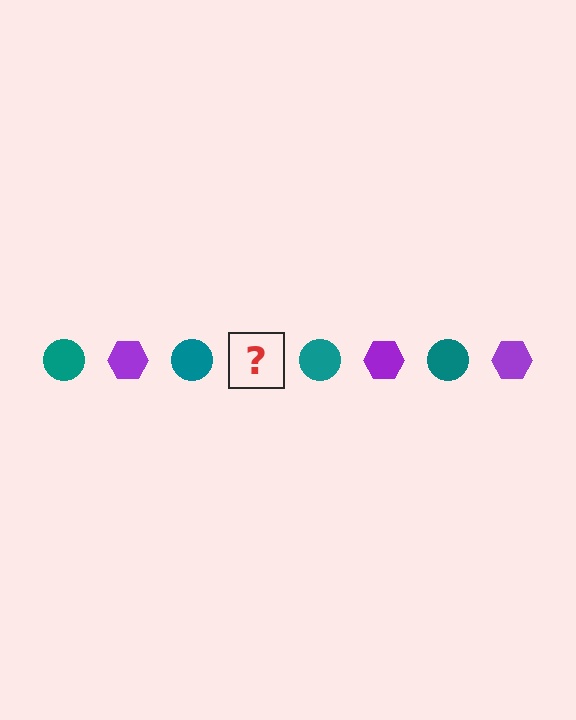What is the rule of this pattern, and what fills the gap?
The rule is that the pattern alternates between teal circle and purple hexagon. The gap should be filled with a purple hexagon.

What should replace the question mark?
The question mark should be replaced with a purple hexagon.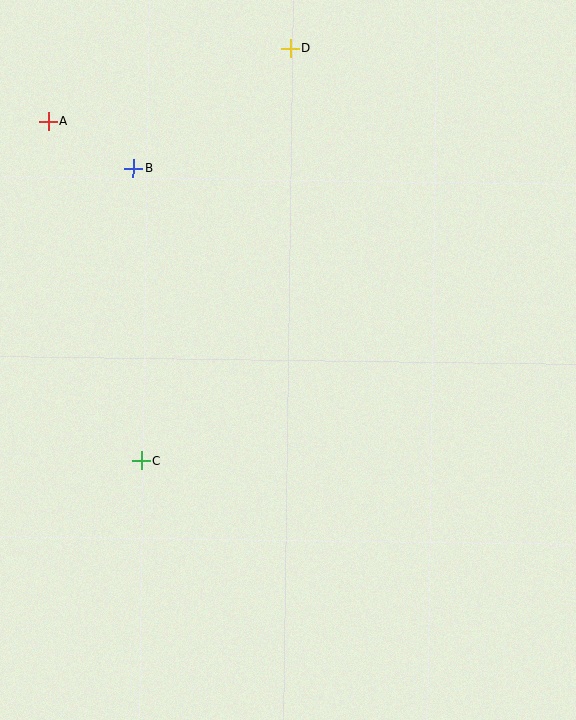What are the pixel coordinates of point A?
Point A is at (49, 121).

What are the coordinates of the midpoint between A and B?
The midpoint between A and B is at (91, 144).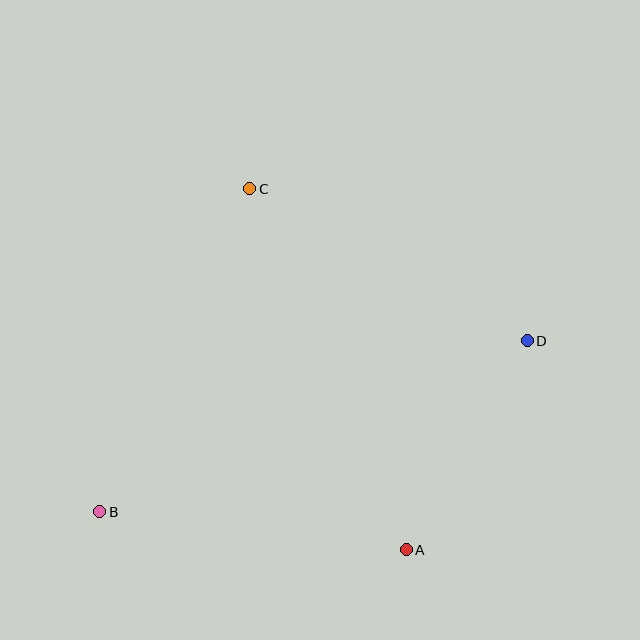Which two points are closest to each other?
Points A and D are closest to each other.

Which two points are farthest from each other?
Points B and D are farthest from each other.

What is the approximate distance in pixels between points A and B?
The distance between A and B is approximately 309 pixels.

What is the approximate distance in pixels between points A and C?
The distance between A and C is approximately 394 pixels.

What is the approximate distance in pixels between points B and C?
The distance between B and C is approximately 357 pixels.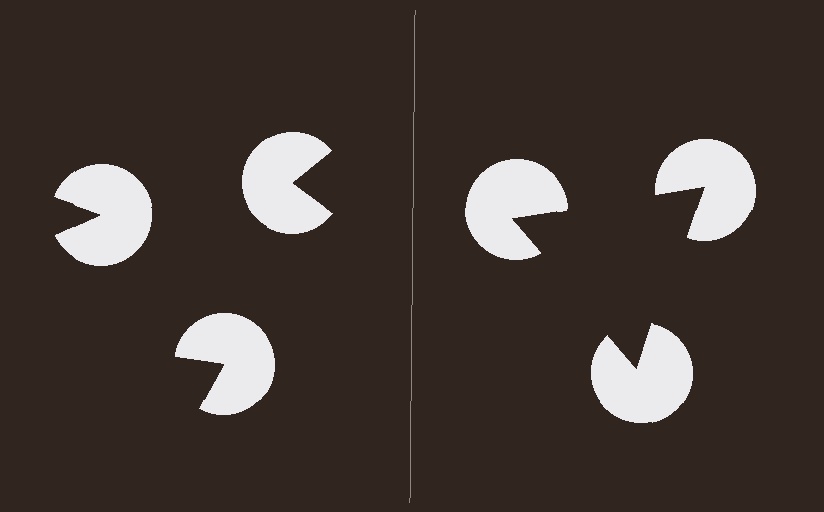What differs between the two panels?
The pac-man discs are positioned identically on both sides; only the wedge orientations differ. On the right they align to a triangle; on the left they are misaligned.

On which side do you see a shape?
An illusory triangle appears on the right side. On the left side the wedge cuts are rotated, so no coherent shape forms.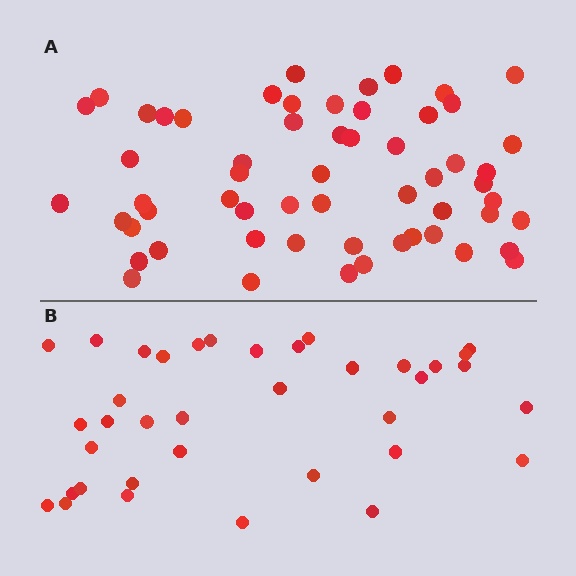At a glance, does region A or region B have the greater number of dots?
Region A (the top region) has more dots.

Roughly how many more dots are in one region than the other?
Region A has approximately 20 more dots than region B.